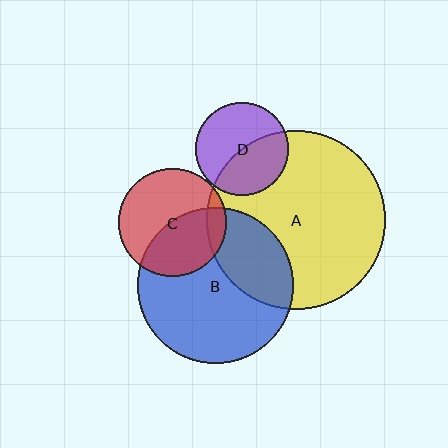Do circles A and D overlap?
Yes.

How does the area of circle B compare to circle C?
Approximately 2.1 times.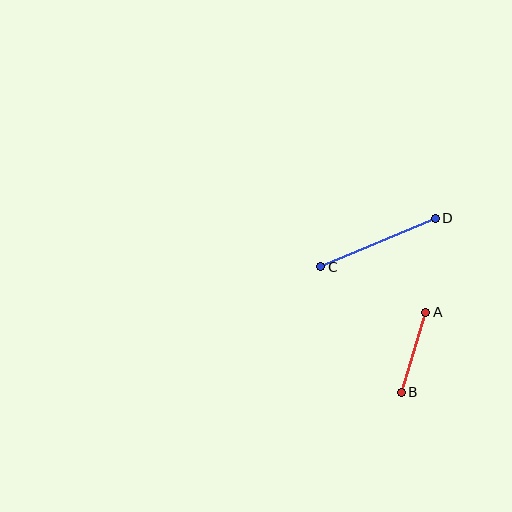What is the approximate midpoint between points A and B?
The midpoint is at approximately (414, 352) pixels.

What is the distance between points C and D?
The distance is approximately 124 pixels.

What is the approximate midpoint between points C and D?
The midpoint is at approximately (378, 242) pixels.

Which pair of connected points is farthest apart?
Points C and D are farthest apart.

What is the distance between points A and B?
The distance is approximately 84 pixels.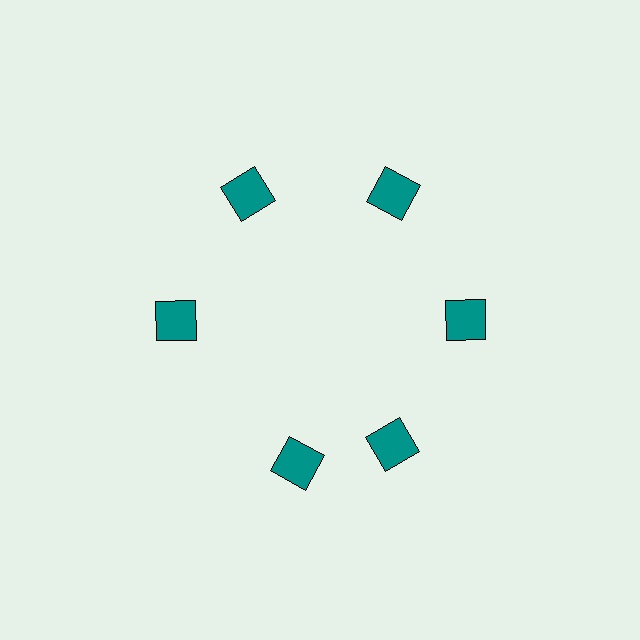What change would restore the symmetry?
The symmetry would be restored by rotating it back into even spacing with its neighbors so that all 6 squares sit at equal angles and equal distance from the center.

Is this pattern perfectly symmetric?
No. The 6 teal squares are arranged in a ring, but one element near the 7 o'clock position is rotated out of alignment along the ring, breaking the 6-fold rotational symmetry.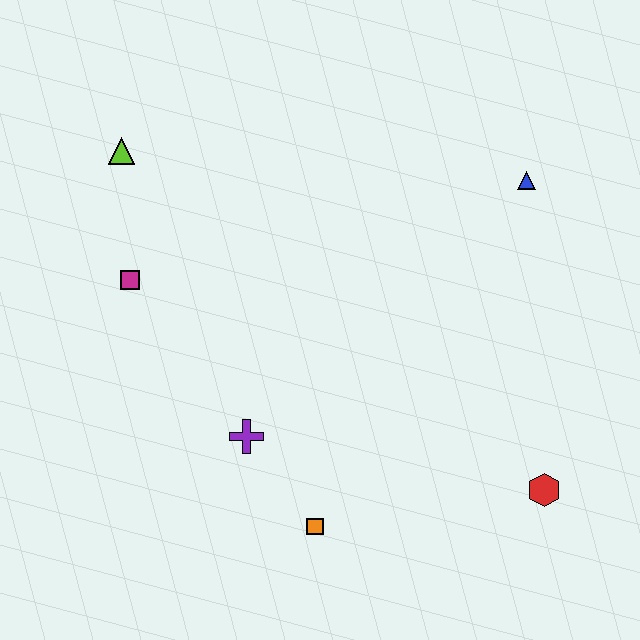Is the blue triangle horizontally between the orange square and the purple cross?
No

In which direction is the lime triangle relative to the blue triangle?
The lime triangle is to the left of the blue triangle.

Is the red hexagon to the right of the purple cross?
Yes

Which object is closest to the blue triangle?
The red hexagon is closest to the blue triangle.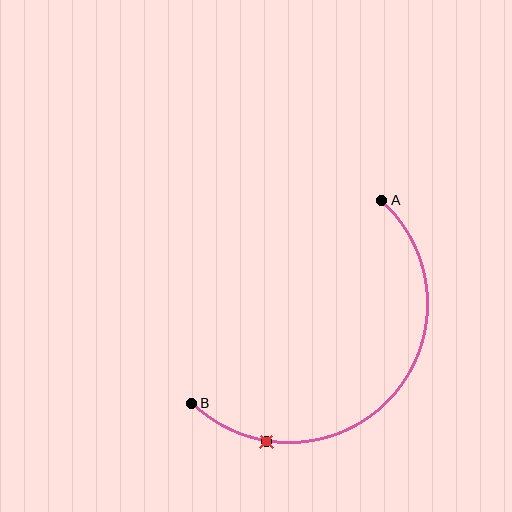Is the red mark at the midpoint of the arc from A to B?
No. The red mark lies on the arc but is closer to endpoint B. The arc midpoint would be at the point on the curve equidistant along the arc from both A and B.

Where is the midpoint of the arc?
The arc midpoint is the point on the curve farthest from the straight line joining A and B. It sits below and to the right of that line.